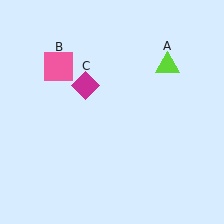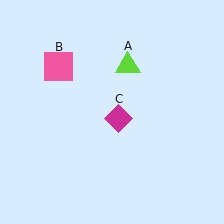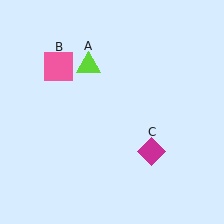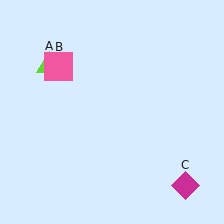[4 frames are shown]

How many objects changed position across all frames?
2 objects changed position: lime triangle (object A), magenta diamond (object C).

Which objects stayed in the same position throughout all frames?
Pink square (object B) remained stationary.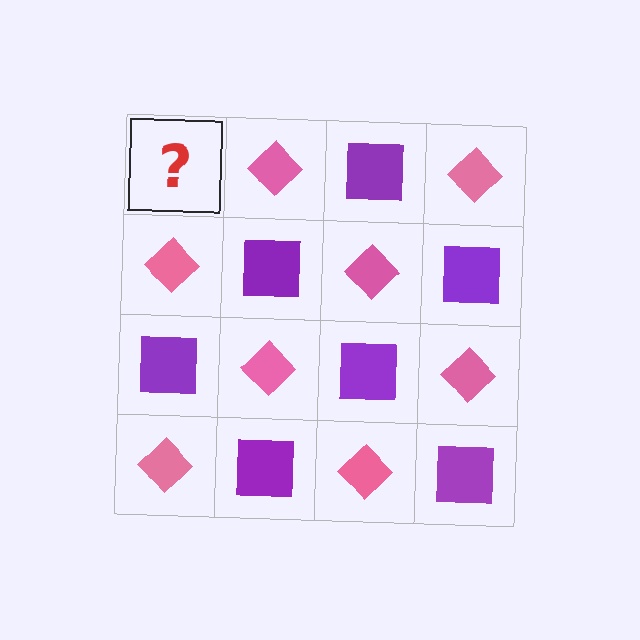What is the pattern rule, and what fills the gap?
The rule is that it alternates purple square and pink diamond in a checkerboard pattern. The gap should be filled with a purple square.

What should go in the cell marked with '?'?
The missing cell should contain a purple square.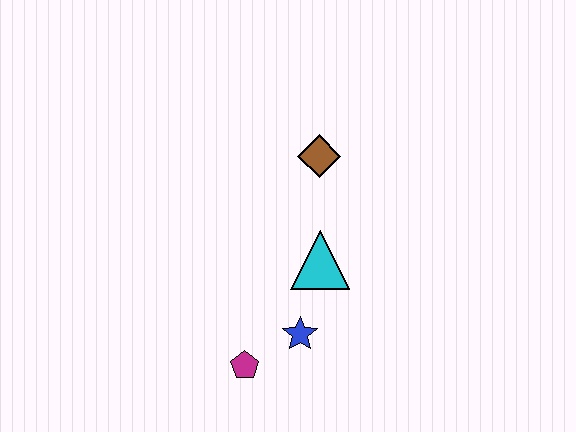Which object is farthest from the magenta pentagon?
The brown diamond is farthest from the magenta pentagon.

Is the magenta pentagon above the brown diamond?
No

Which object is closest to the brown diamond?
The cyan triangle is closest to the brown diamond.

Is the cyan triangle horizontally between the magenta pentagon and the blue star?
No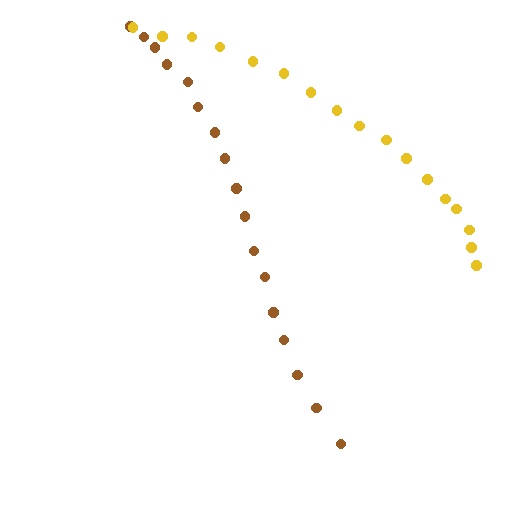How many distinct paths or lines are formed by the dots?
There are 2 distinct paths.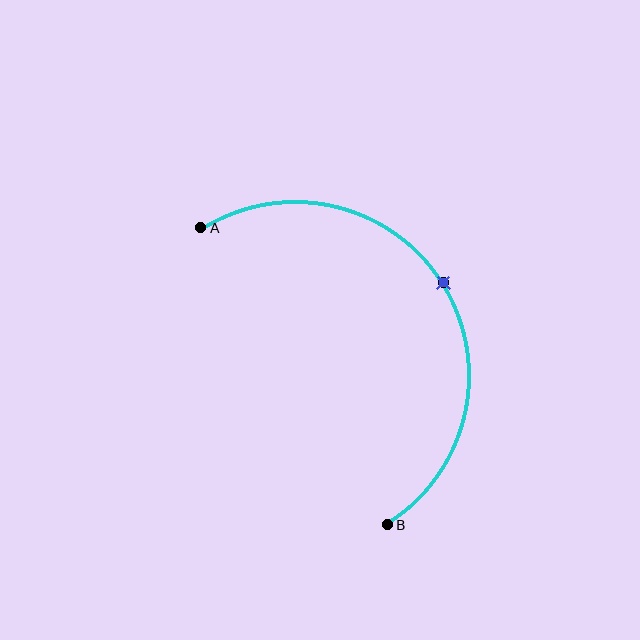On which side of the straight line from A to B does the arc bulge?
The arc bulges to the right of the straight line connecting A and B.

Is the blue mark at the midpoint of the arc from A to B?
Yes. The blue mark lies on the arc at equal arc-length from both A and B — it is the arc midpoint.